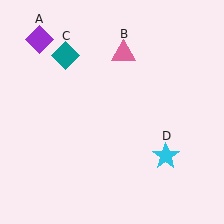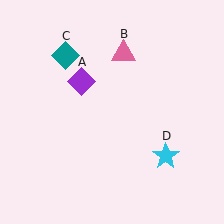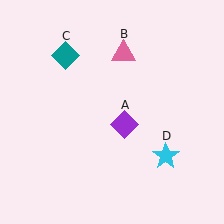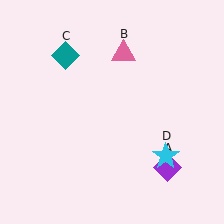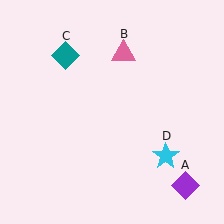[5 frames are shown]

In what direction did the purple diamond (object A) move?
The purple diamond (object A) moved down and to the right.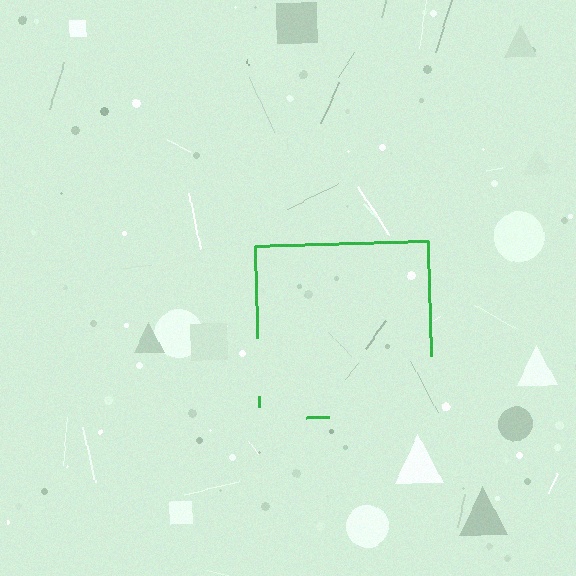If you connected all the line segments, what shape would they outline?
They would outline a square.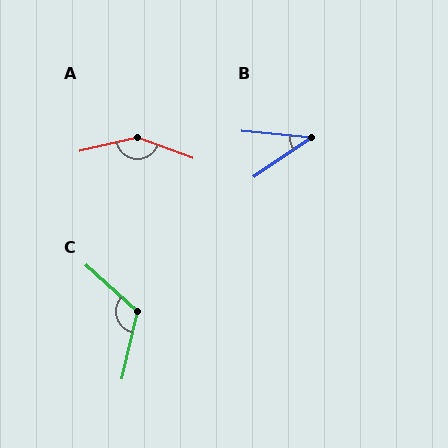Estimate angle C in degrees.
Approximately 119 degrees.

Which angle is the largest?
A, at approximately 147 degrees.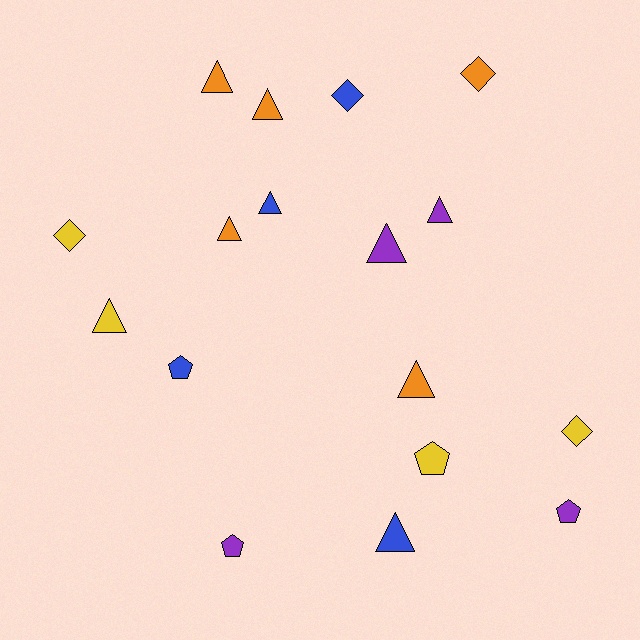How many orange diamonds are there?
There is 1 orange diamond.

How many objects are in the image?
There are 17 objects.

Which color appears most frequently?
Orange, with 5 objects.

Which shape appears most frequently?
Triangle, with 9 objects.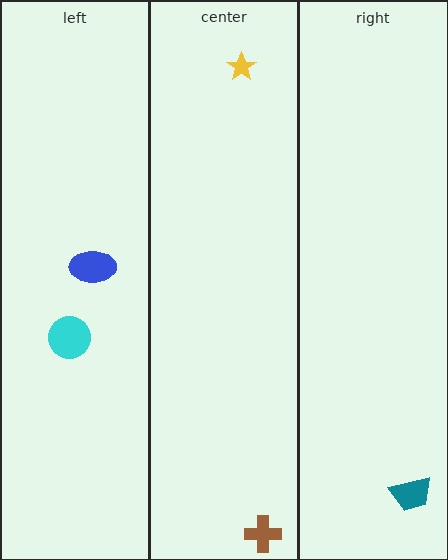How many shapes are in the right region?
1.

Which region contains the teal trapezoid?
The right region.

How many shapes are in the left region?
2.